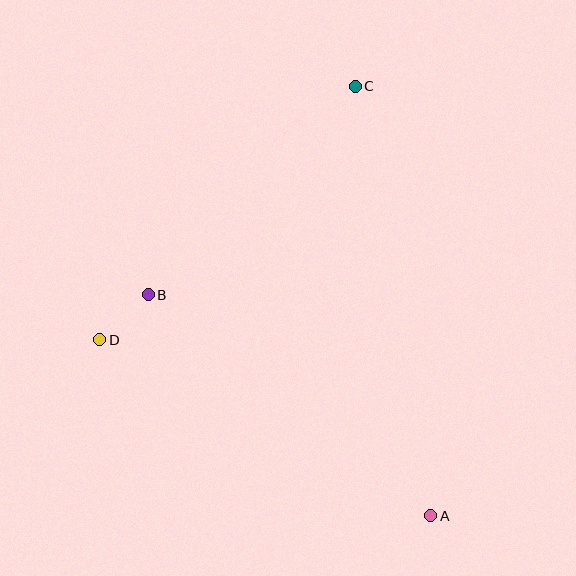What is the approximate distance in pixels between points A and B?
The distance between A and B is approximately 359 pixels.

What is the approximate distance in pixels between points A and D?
The distance between A and D is approximately 375 pixels.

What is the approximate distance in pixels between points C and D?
The distance between C and D is approximately 360 pixels.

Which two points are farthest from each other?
Points A and C are farthest from each other.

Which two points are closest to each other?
Points B and D are closest to each other.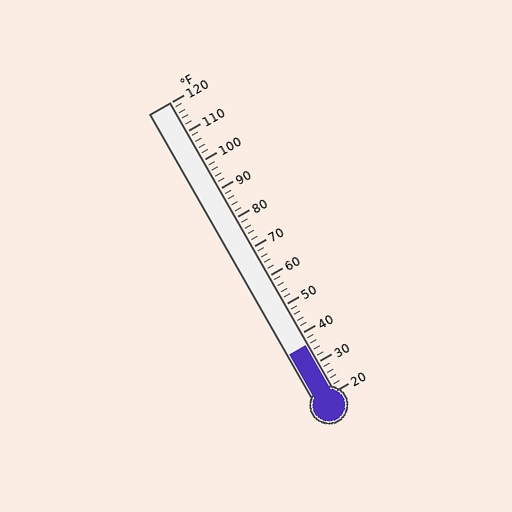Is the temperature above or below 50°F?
The temperature is below 50°F.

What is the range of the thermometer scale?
The thermometer scale ranges from 20°F to 120°F.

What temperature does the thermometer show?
The thermometer shows approximately 36°F.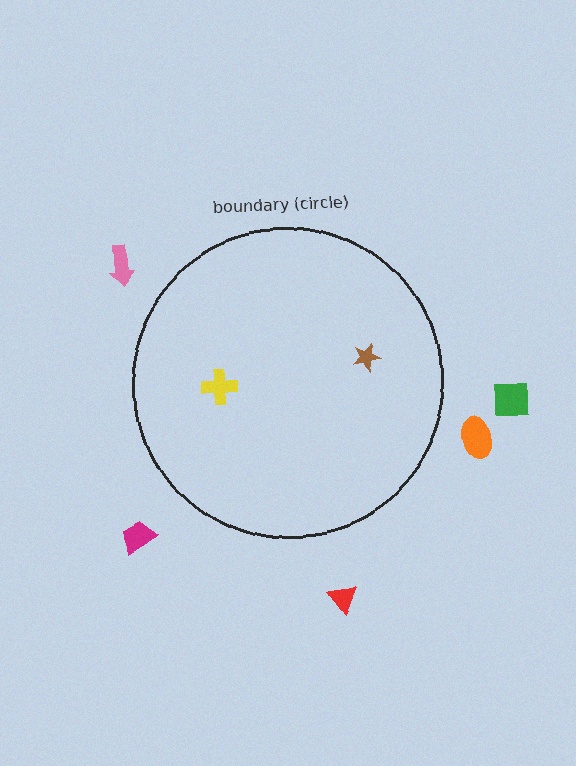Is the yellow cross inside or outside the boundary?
Inside.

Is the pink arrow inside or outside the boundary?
Outside.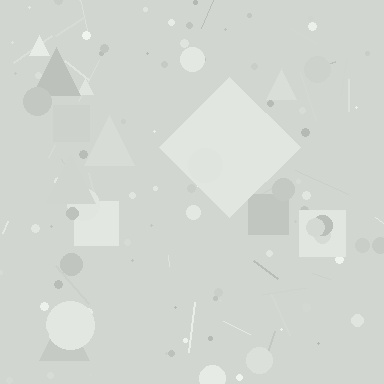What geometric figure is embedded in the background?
A diamond is embedded in the background.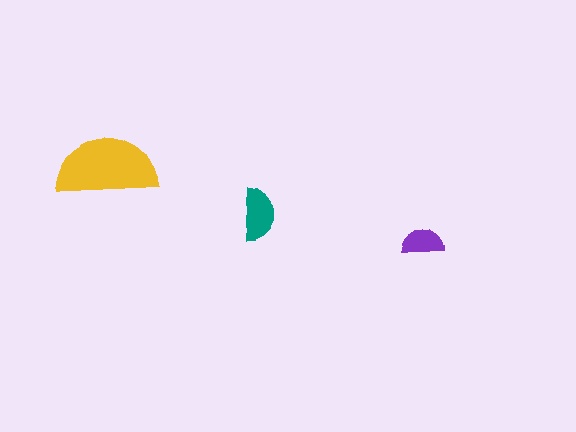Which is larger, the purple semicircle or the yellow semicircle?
The yellow one.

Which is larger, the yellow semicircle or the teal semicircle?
The yellow one.